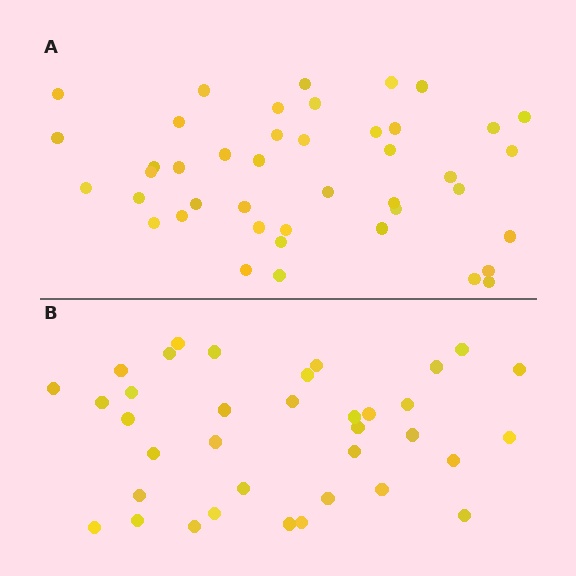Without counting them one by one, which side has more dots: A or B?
Region A (the top region) has more dots.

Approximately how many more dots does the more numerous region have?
Region A has roughly 8 or so more dots than region B.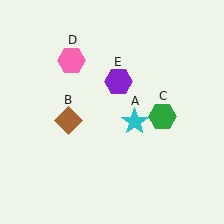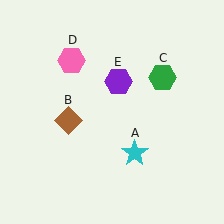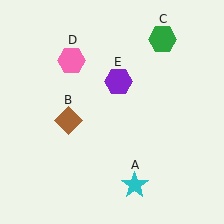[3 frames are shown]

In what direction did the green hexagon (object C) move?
The green hexagon (object C) moved up.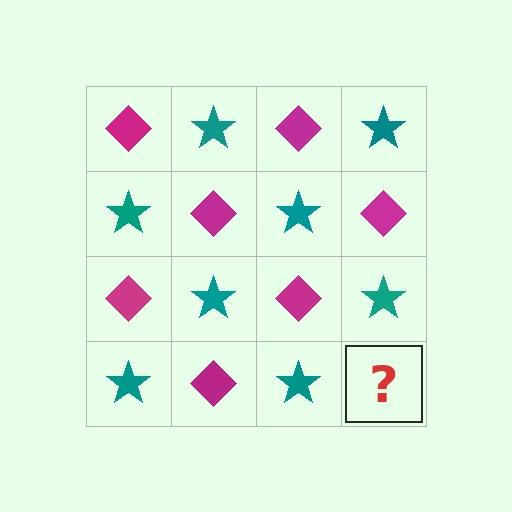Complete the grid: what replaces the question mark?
The question mark should be replaced with a magenta diamond.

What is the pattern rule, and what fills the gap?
The rule is that it alternates magenta diamond and teal star in a checkerboard pattern. The gap should be filled with a magenta diamond.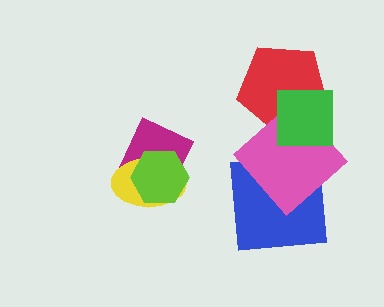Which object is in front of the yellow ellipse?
The lime hexagon is in front of the yellow ellipse.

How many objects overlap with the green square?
2 objects overlap with the green square.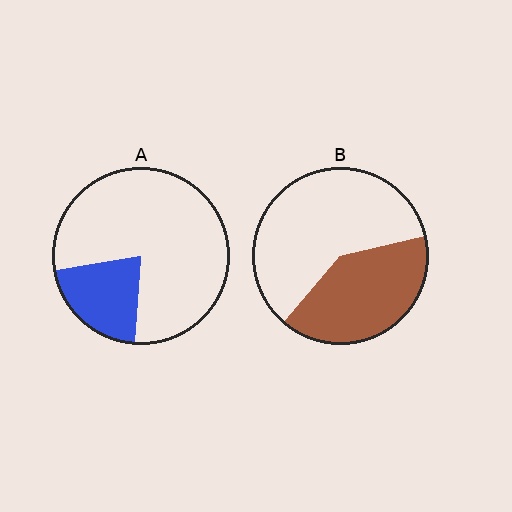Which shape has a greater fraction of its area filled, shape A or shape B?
Shape B.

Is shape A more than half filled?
No.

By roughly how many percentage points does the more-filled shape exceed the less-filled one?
By roughly 20 percentage points (B over A).